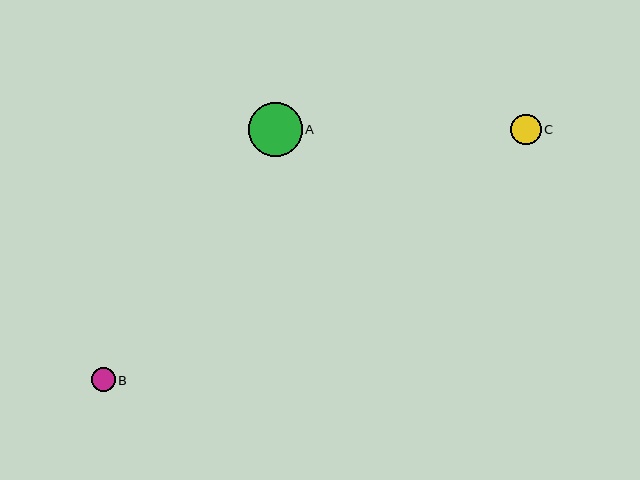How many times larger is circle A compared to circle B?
Circle A is approximately 2.3 times the size of circle B.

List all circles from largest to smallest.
From largest to smallest: A, C, B.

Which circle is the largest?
Circle A is the largest with a size of approximately 54 pixels.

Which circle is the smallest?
Circle B is the smallest with a size of approximately 24 pixels.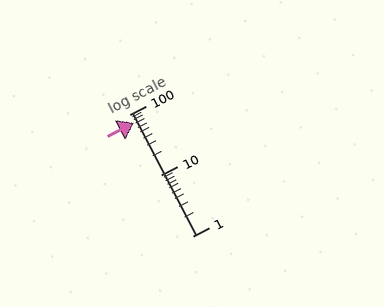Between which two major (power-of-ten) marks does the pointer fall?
The pointer is between 10 and 100.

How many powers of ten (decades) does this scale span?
The scale spans 2 decades, from 1 to 100.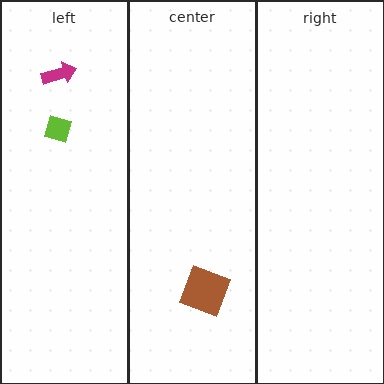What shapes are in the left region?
The lime diamond, the magenta arrow.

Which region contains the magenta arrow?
The left region.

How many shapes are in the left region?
2.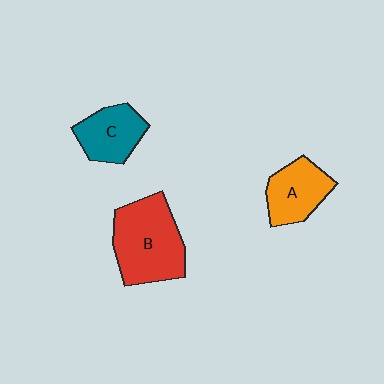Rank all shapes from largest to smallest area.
From largest to smallest: B (red), A (orange), C (teal).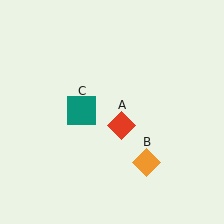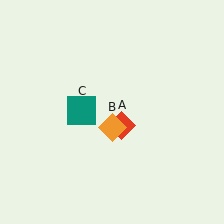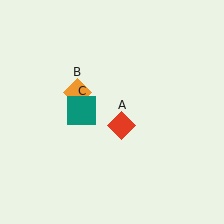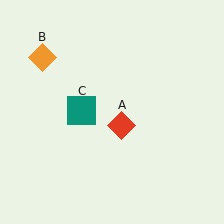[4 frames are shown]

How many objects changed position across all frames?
1 object changed position: orange diamond (object B).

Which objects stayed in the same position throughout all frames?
Red diamond (object A) and teal square (object C) remained stationary.